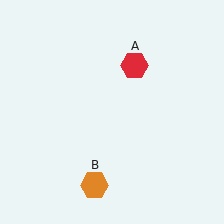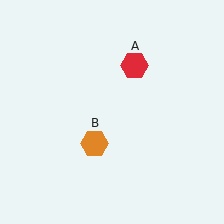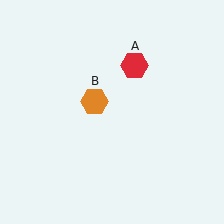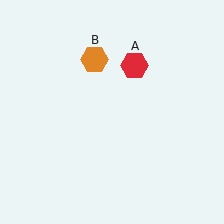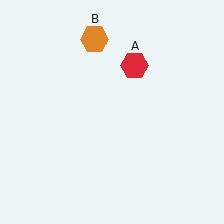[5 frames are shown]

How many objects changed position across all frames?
1 object changed position: orange hexagon (object B).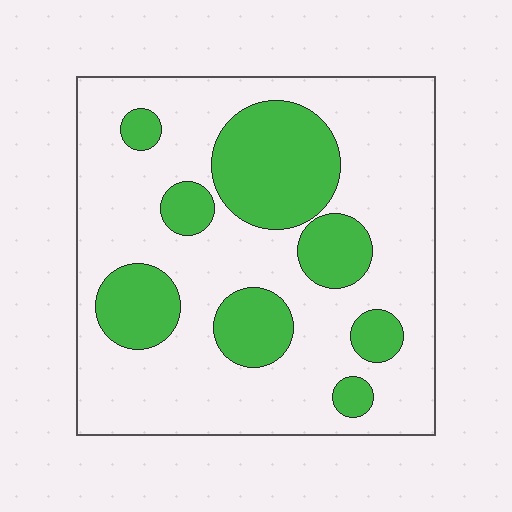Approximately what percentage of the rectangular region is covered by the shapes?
Approximately 30%.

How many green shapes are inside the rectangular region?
8.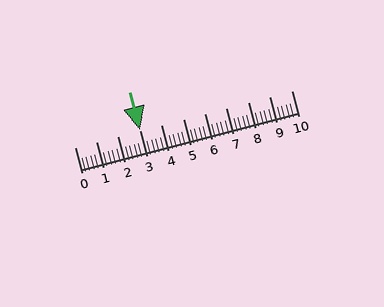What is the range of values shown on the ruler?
The ruler shows values from 0 to 10.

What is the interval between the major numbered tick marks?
The major tick marks are spaced 1 units apart.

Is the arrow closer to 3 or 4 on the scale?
The arrow is closer to 3.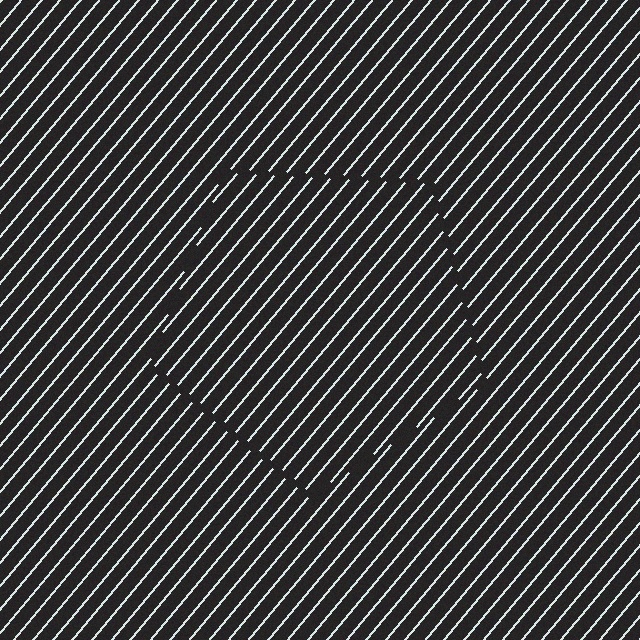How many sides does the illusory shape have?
5 sides — the line-ends trace a pentagon.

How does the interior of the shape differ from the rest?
The interior of the shape contains the same grating, shifted by half a period — the contour is defined by the phase discontinuity where line-ends from the inner and outer gratings abut.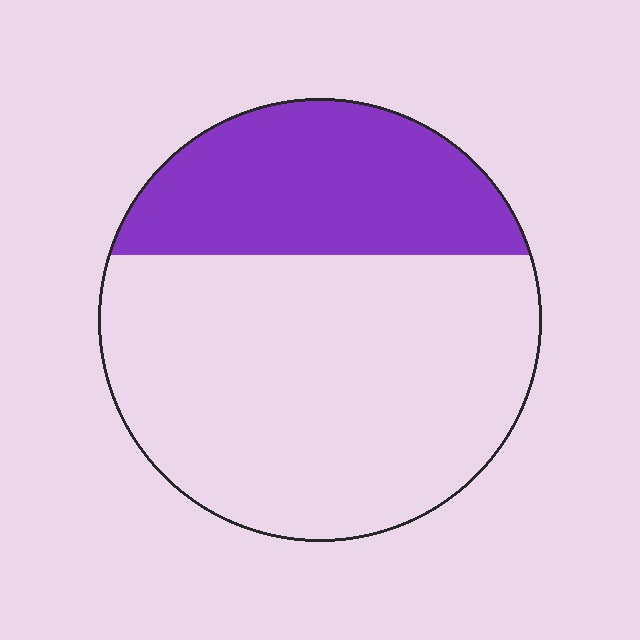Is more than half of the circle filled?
No.